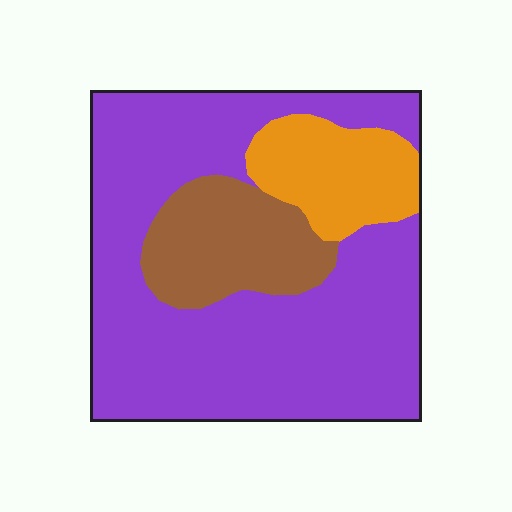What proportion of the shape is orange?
Orange takes up less than a sixth of the shape.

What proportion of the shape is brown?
Brown takes up between a sixth and a third of the shape.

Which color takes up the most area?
Purple, at roughly 70%.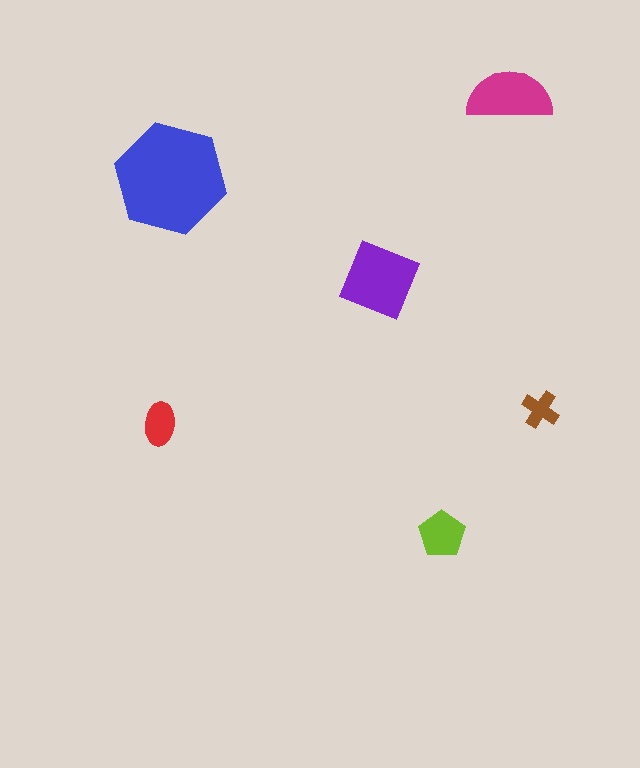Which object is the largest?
The blue hexagon.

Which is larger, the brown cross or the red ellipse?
The red ellipse.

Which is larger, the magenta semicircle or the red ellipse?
The magenta semicircle.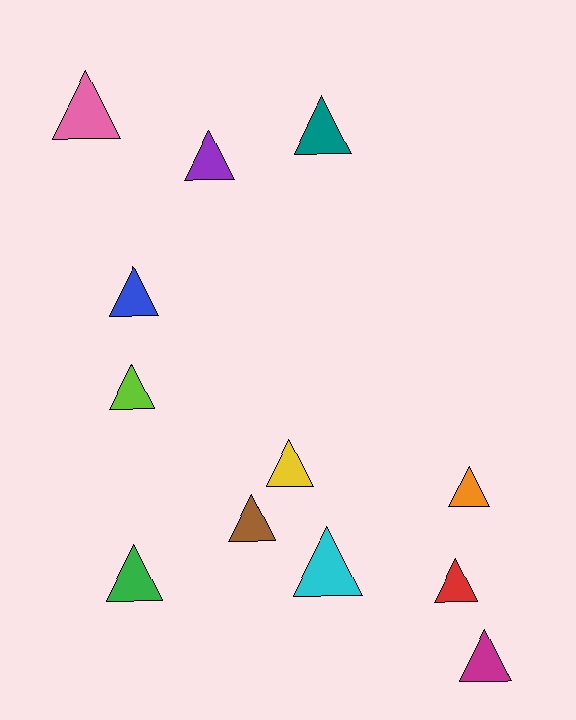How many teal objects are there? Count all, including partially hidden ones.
There is 1 teal object.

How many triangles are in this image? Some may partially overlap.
There are 12 triangles.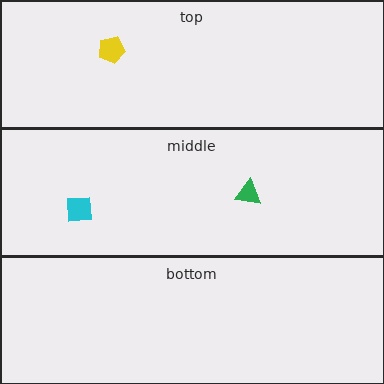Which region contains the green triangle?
The middle region.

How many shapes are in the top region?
1.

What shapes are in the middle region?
The green triangle, the cyan square.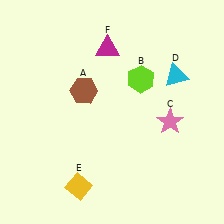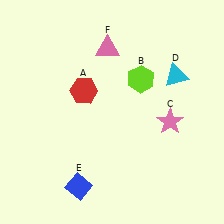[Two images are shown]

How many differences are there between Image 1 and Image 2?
There are 3 differences between the two images.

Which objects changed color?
A changed from brown to red. E changed from yellow to blue. F changed from magenta to pink.